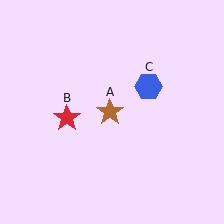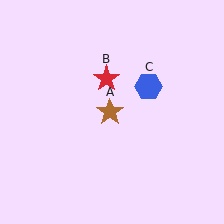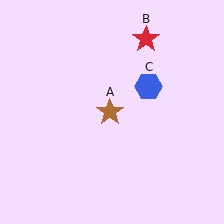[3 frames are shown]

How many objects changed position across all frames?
1 object changed position: red star (object B).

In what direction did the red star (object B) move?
The red star (object B) moved up and to the right.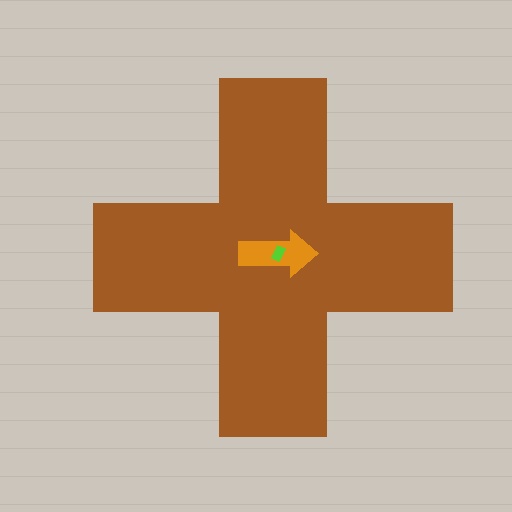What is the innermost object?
The lime rectangle.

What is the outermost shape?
The brown cross.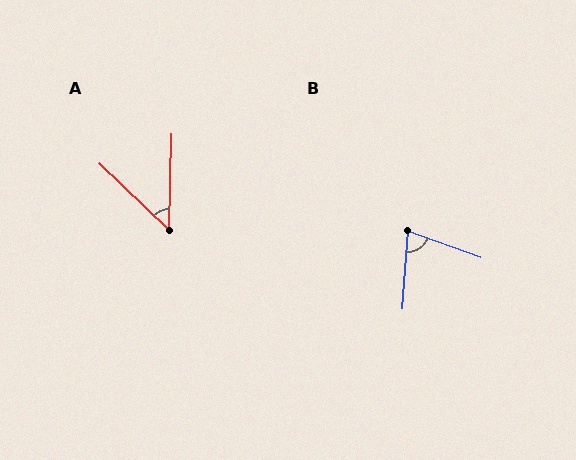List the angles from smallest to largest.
A (48°), B (74°).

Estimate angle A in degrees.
Approximately 48 degrees.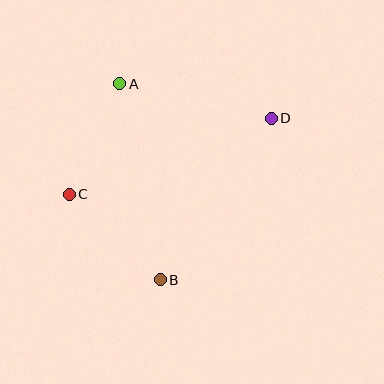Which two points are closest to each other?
Points A and C are closest to each other.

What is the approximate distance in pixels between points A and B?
The distance between A and B is approximately 200 pixels.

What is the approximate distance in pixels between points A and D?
The distance between A and D is approximately 155 pixels.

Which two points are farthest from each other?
Points C and D are farthest from each other.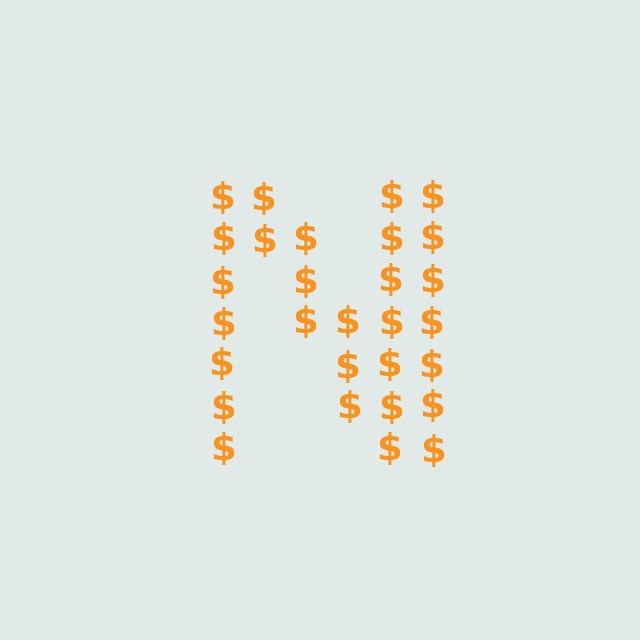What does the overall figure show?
The overall figure shows the letter N.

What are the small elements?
The small elements are dollar signs.